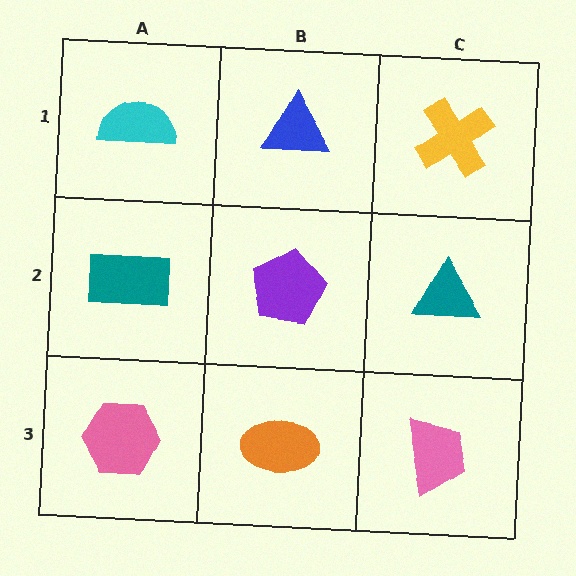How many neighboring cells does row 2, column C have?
3.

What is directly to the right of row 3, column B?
A pink trapezoid.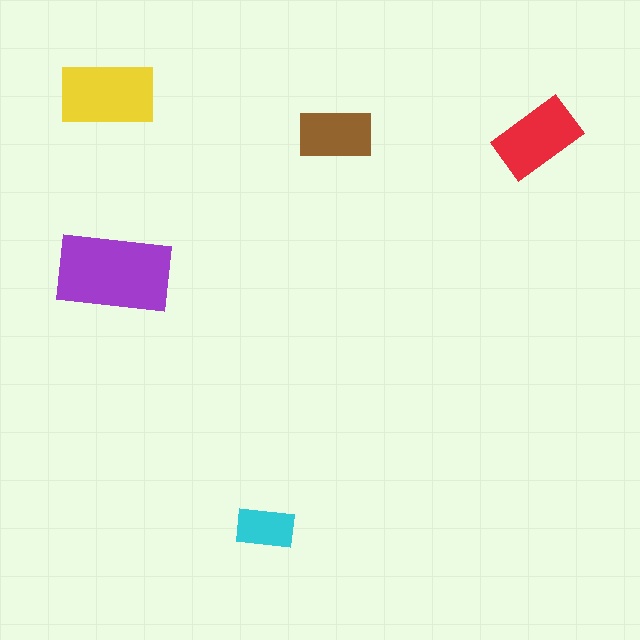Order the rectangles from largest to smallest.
the purple one, the yellow one, the red one, the brown one, the cyan one.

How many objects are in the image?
There are 5 objects in the image.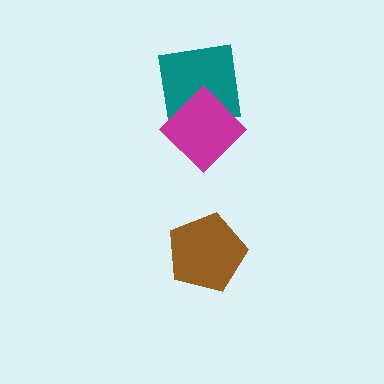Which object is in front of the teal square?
The magenta diamond is in front of the teal square.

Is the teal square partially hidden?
Yes, it is partially covered by another shape.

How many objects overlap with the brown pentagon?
0 objects overlap with the brown pentagon.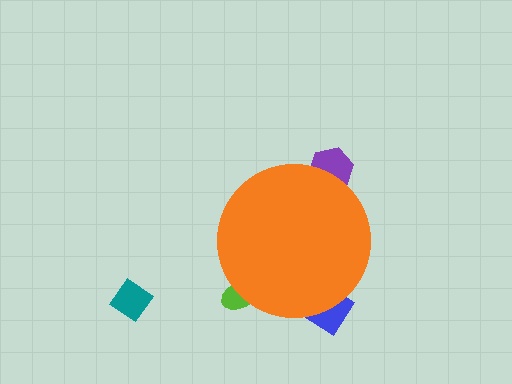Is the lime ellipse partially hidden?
Yes, the lime ellipse is partially hidden behind the orange circle.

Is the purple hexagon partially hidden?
Yes, the purple hexagon is partially hidden behind the orange circle.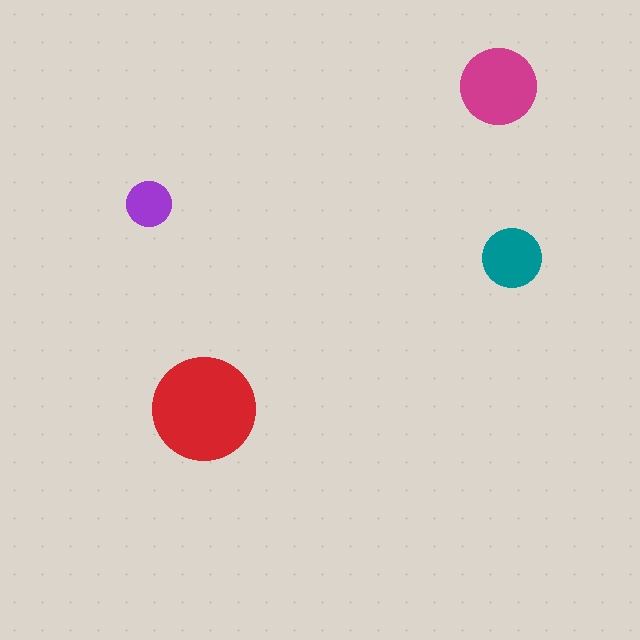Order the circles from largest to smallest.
the red one, the magenta one, the teal one, the purple one.